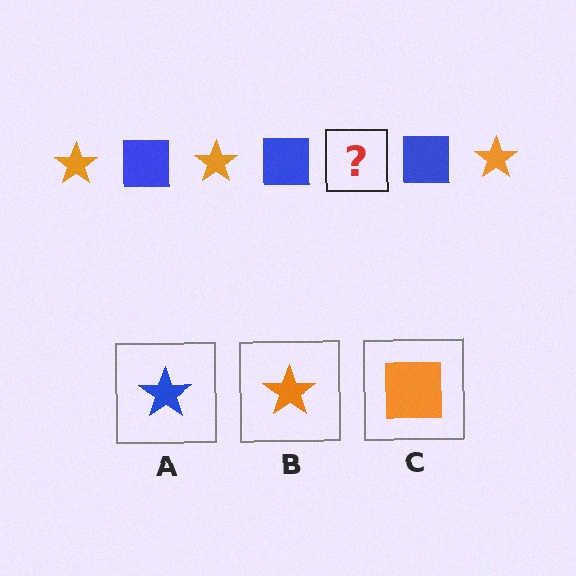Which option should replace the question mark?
Option B.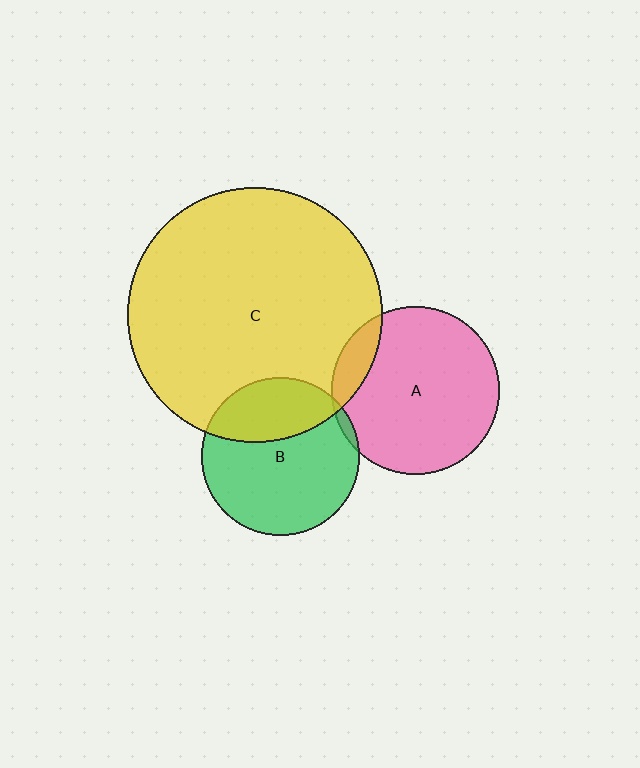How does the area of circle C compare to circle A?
Approximately 2.3 times.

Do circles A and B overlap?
Yes.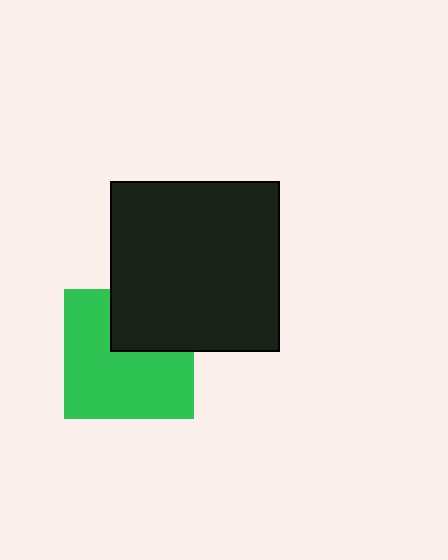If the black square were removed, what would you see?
You would see the complete green square.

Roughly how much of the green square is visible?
Most of it is visible (roughly 69%).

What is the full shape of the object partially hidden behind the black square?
The partially hidden object is a green square.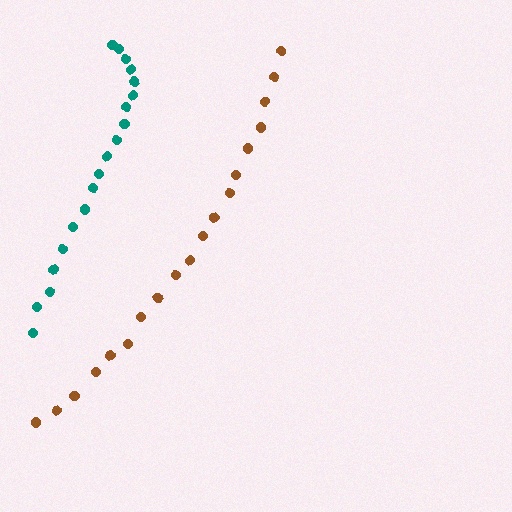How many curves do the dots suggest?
There are 2 distinct paths.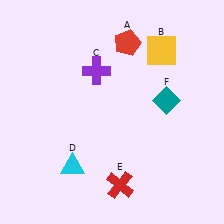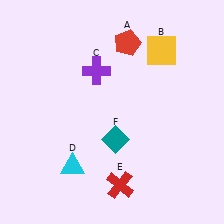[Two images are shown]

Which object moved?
The teal diamond (F) moved left.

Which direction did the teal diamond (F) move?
The teal diamond (F) moved left.